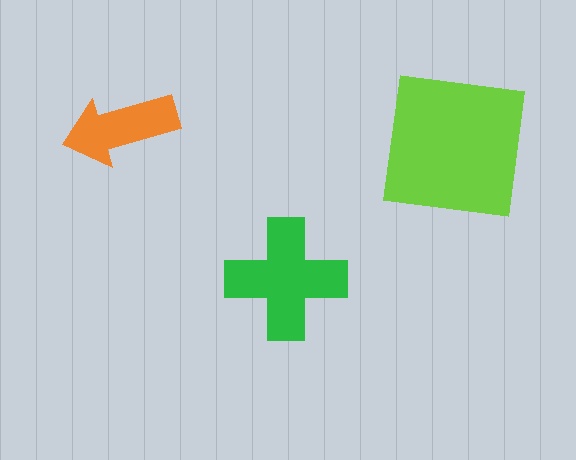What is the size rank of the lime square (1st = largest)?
1st.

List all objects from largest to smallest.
The lime square, the green cross, the orange arrow.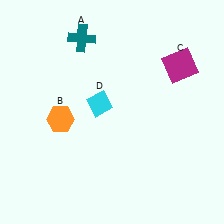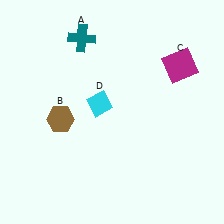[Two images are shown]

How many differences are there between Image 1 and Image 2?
There is 1 difference between the two images.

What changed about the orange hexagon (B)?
In Image 1, B is orange. In Image 2, it changed to brown.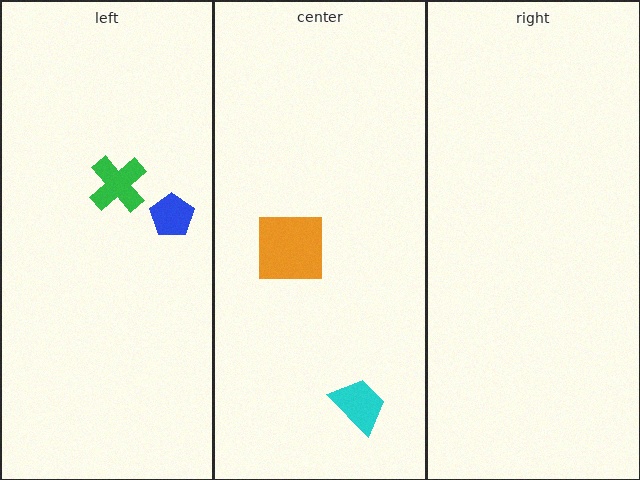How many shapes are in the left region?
2.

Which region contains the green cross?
The left region.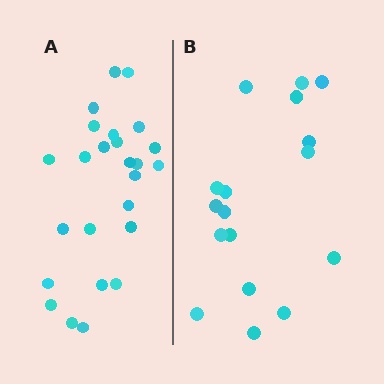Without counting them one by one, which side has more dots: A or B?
Region A (the left region) has more dots.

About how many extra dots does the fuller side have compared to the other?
Region A has roughly 8 or so more dots than region B.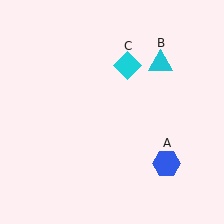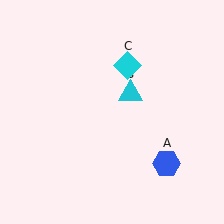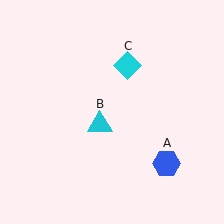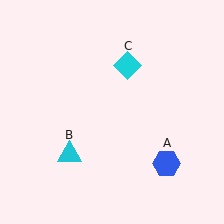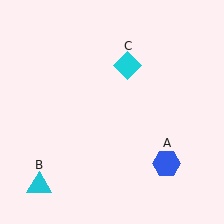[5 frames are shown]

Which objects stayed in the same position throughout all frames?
Blue hexagon (object A) and cyan diamond (object C) remained stationary.